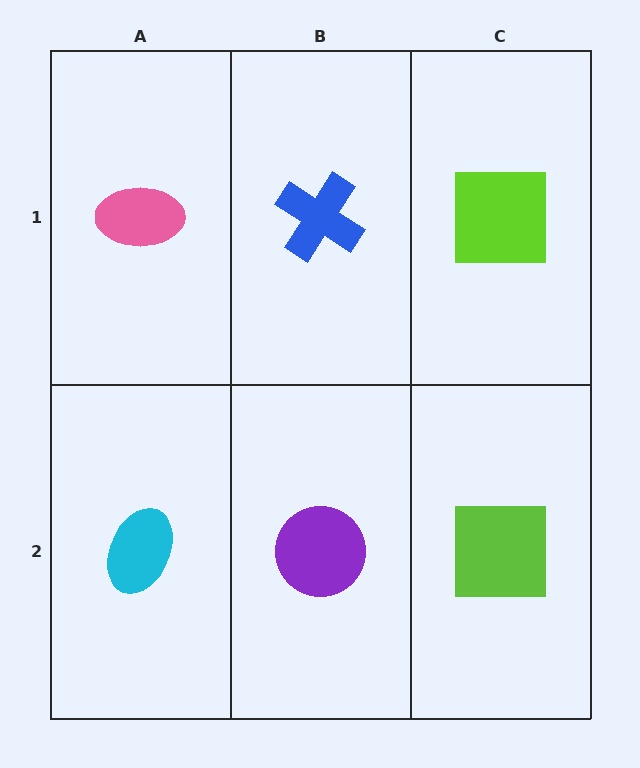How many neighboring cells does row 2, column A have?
2.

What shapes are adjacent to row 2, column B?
A blue cross (row 1, column B), a cyan ellipse (row 2, column A), a lime square (row 2, column C).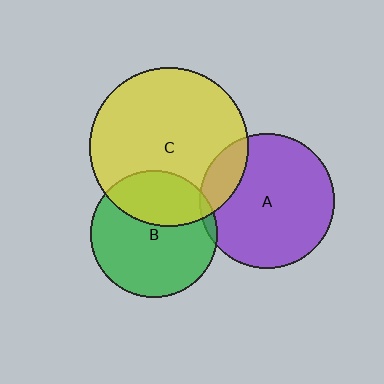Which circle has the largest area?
Circle C (yellow).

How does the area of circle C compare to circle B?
Approximately 1.6 times.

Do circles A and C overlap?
Yes.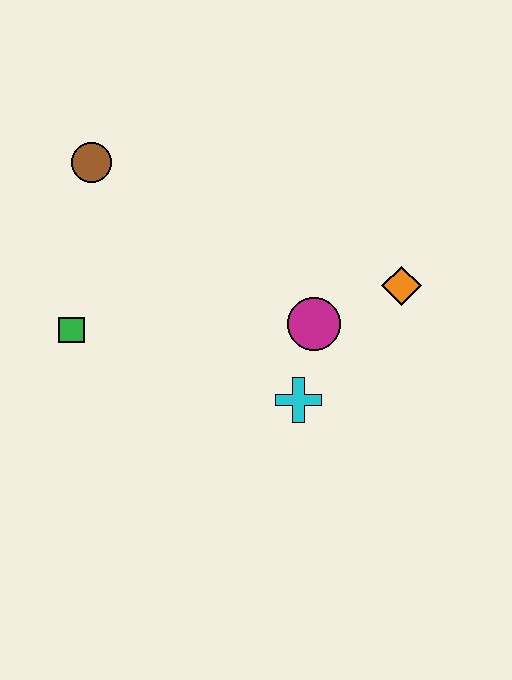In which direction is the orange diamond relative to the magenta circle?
The orange diamond is to the right of the magenta circle.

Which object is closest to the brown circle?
The green square is closest to the brown circle.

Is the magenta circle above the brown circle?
No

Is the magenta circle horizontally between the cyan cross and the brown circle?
No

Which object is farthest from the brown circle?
The orange diamond is farthest from the brown circle.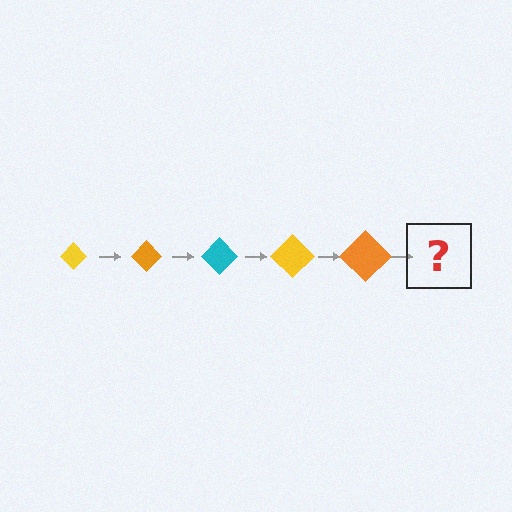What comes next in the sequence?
The next element should be a cyan diamond, larger than the previous one.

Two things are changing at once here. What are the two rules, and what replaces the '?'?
The two rules are that the diamond grows larger each step and the color cycles through yellow, orange, and cyan. The '?' should be a cyan diamond, larger than the previous one.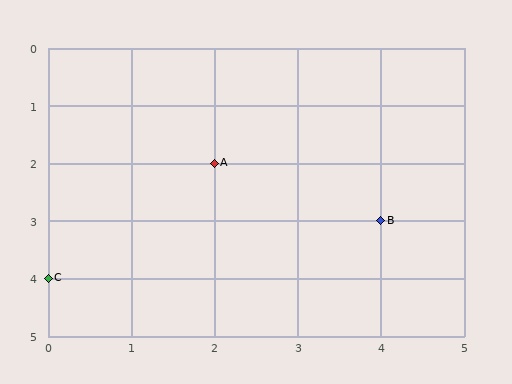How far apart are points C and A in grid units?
Points C and A are 2 columns and 2 rows apart (about 2.8 grid units diagonally).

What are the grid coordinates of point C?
Point C is at grid coordinates (0, 4).